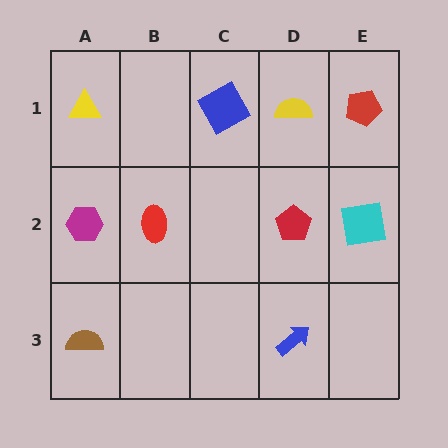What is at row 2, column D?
A red pentagon.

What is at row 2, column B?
A red ellipse.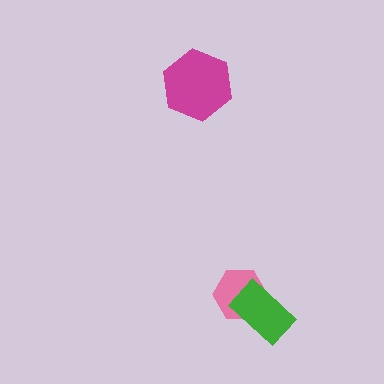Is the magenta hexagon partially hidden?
No, no other shape covers it.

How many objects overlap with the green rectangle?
1 object overlaps with the green rectangle.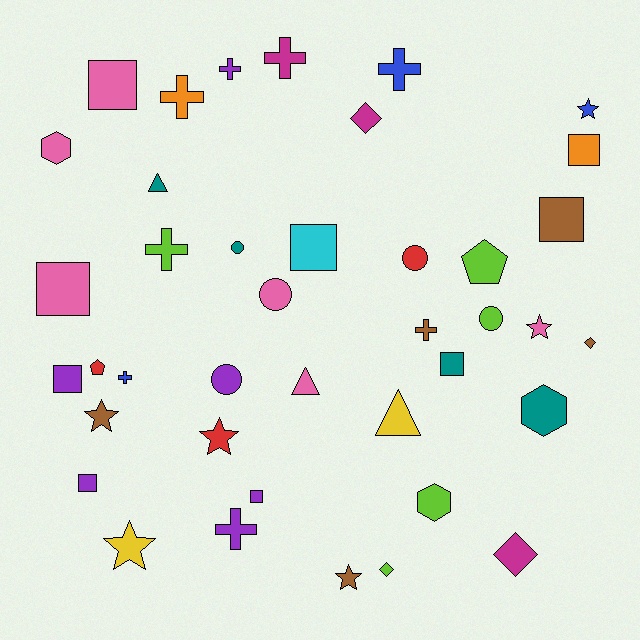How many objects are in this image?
There are 40 objects.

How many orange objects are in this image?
There are 2 orange objects.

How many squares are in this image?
There are 9 squares.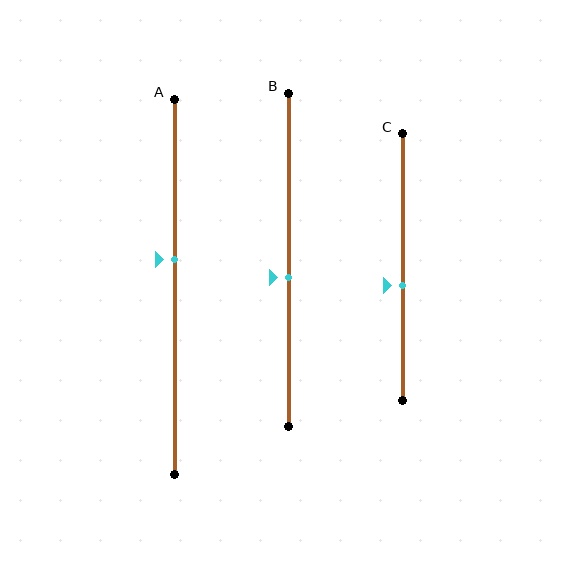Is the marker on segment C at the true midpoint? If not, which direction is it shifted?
No, the marker on segment C is shifted downward by about 7% of the segment length.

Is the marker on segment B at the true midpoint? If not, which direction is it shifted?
No, the marker on segment B is shifted downward by about 5% of the segment length.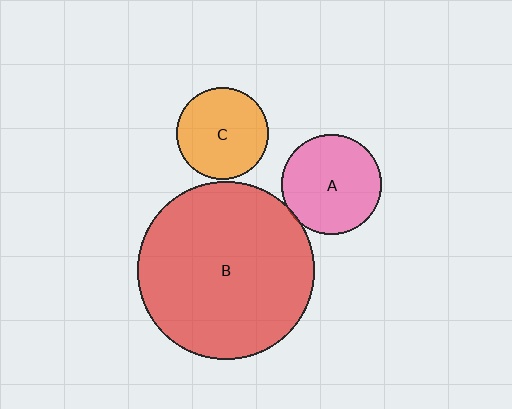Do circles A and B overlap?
Yes.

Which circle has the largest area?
Circle B (red).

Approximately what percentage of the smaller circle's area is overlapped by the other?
Approximately 5%.